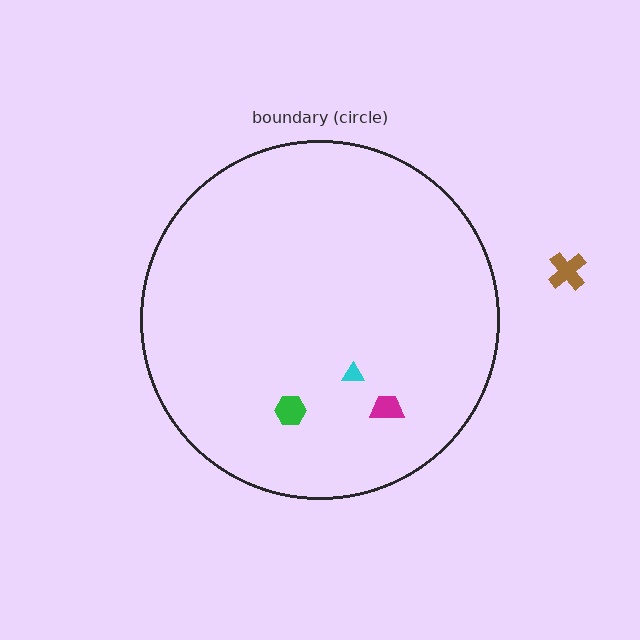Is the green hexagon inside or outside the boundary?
Inside.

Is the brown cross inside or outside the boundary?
Outside.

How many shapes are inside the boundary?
3 inside, 1 outside.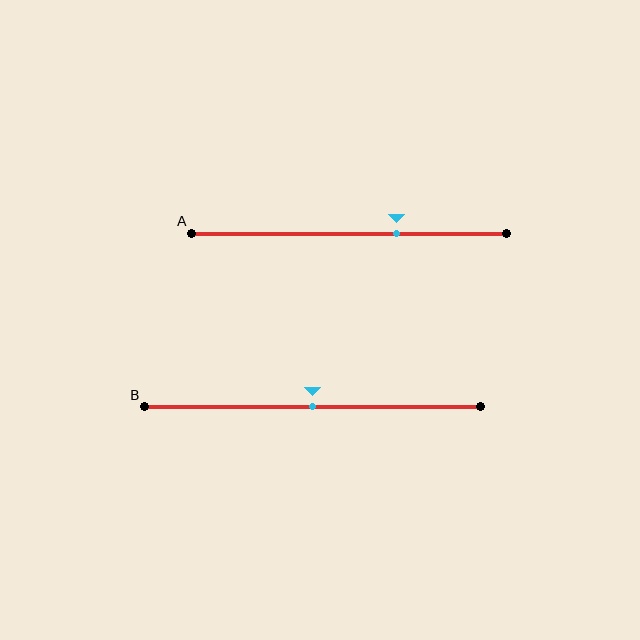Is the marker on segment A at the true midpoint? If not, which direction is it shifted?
No, the marker on segment A is shifted to the right by about 15% of the segment length.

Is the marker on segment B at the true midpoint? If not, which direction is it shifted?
Yes, the marker on segment B is at the true midpoint.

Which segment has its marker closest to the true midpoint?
Segment B has its marker closest to the true midpoint.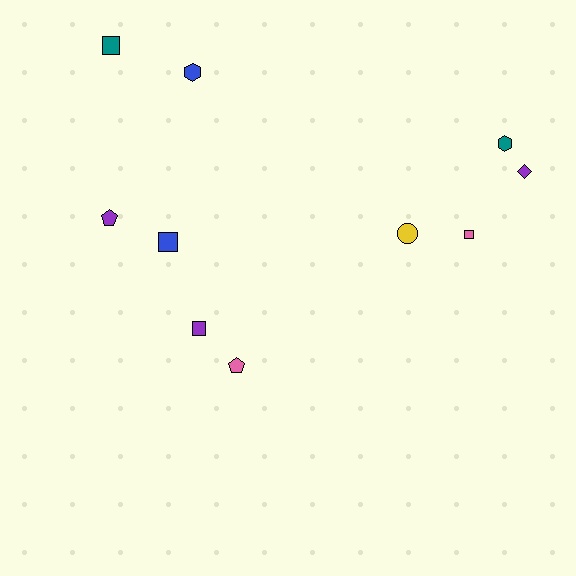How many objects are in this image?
There are 10 objects.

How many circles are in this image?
There is 1 circle.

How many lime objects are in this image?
There are no lime objects.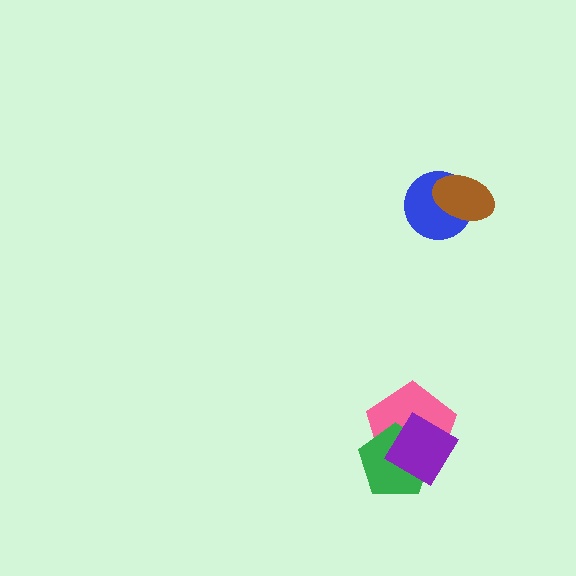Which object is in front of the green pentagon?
The purple diamond is in front of the green pentagon.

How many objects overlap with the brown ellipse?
1 object overlaps with the brown ellipse.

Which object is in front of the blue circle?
The brown ellipse is in front of the blue circle.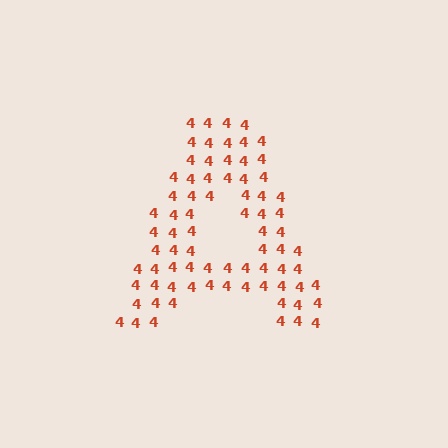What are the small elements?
The small elements are digit 4's.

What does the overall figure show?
The overall figure shows the letter A.